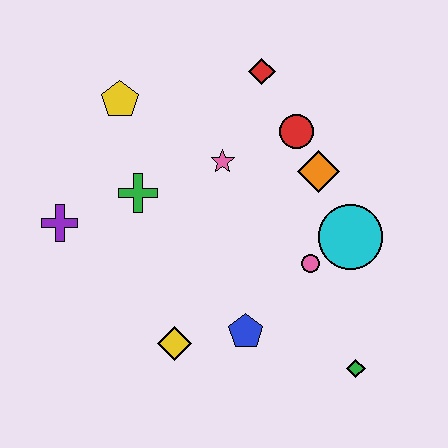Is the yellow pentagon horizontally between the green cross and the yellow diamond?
No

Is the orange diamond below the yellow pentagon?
Yes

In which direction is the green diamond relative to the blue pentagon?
The green diamond is to the right of the blue pentagon.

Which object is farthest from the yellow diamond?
The red diamond is farthest from the yellow diamond.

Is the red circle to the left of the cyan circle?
Yes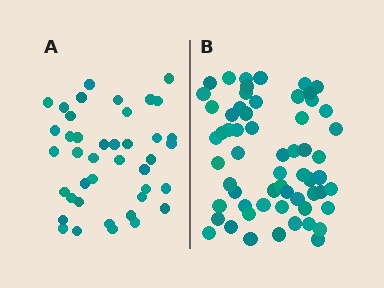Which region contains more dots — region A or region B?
Region B (the right region) has more dots.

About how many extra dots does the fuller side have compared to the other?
Region B has approximately 20 more dots than region A.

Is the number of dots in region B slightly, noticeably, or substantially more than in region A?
Region B has substantially more. The ratio is roughly 1.5 to 1.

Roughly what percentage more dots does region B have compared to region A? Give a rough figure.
About 45% more.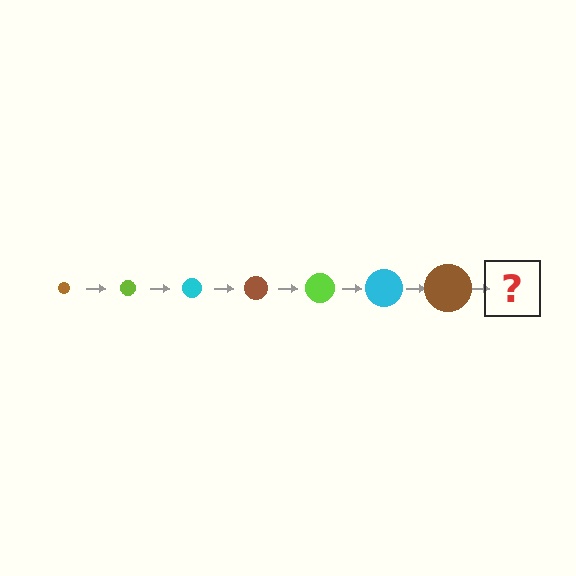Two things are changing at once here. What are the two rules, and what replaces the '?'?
The two rules are that the circle grows larger each step and the color cycles through brown, lime, and cyan. The '?' should be a lime circle, larger than the previous one.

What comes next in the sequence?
The next element should be a lime circle, larger than the previous one.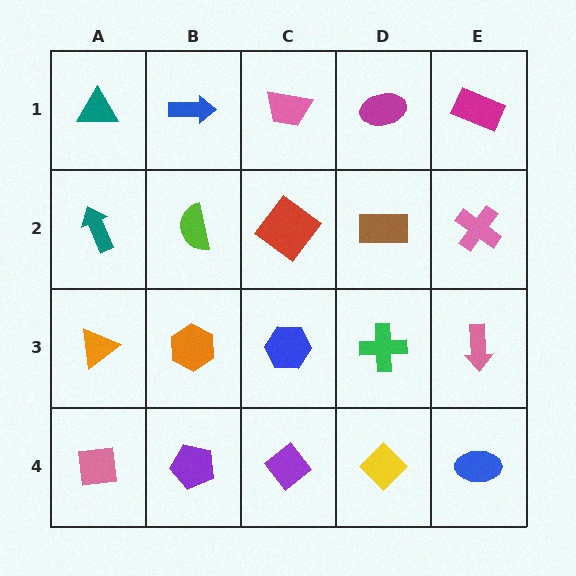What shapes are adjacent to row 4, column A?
An orange triangle (row 3, column A), a purple pentagon (row 4, column B).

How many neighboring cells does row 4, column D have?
3.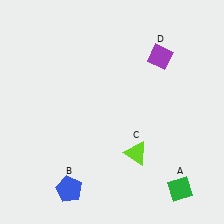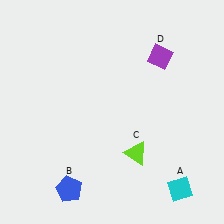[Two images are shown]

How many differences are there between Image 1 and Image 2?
There is 1 difference between the two images.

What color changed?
The diamond (A) changed from green in Image 1 to cyan in Image 2.